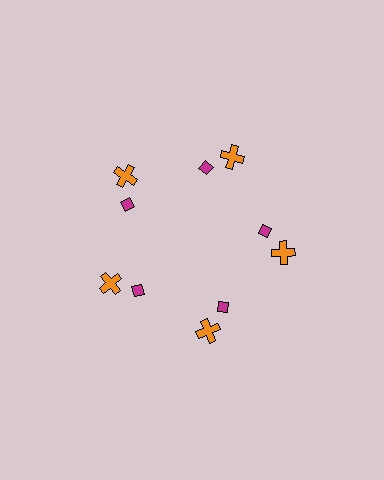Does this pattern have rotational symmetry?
Yes, this pattern has 5-fold rotational symmetry. It looks the same after rotating 72 degrees around the center.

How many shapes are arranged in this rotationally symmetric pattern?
There are 10 shapes, arranged in 5 groups of 2.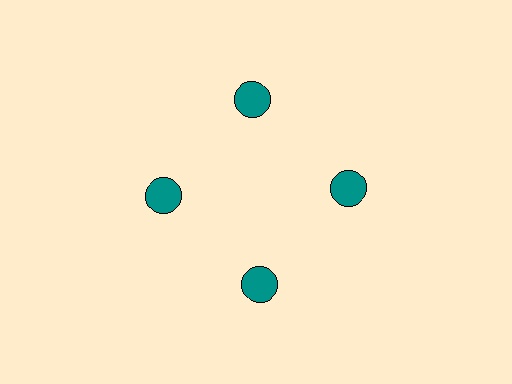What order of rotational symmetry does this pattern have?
This pattern has 4-fold rotational symmetry.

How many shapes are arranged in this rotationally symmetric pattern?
There are 4 shapes, arranged in 4 groups of 1.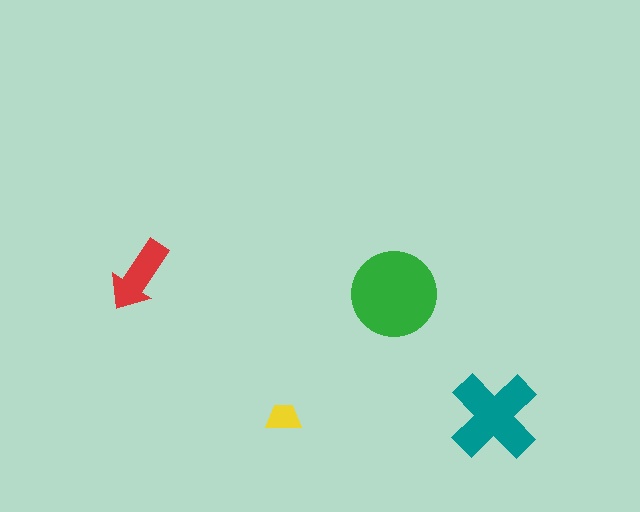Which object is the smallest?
The yellow trapezoid.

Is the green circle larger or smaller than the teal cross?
Larger.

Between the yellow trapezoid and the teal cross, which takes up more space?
The teal cross.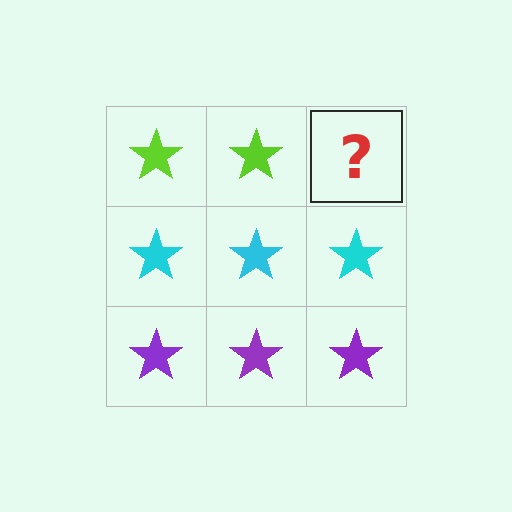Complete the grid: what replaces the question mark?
The question mark should be replaced with a lime star.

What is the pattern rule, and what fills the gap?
The rule is that each row has a consistent color. The gap should be filled with a lime star.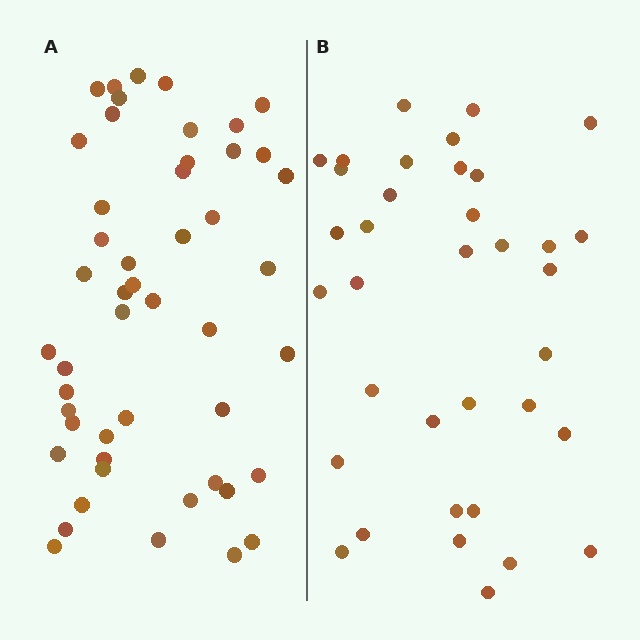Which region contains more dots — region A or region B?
Region A (the left region) has more dots.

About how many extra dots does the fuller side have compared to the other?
Region A has approximately 15 more dots than region B.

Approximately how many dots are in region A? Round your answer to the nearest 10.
About 50 dots. (The exact count is 49, which rounds to 50.)